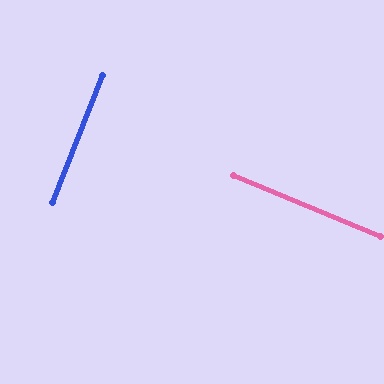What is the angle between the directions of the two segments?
Approximately 89 degrees.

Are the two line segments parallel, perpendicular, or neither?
Perpendicular — they meet at approximately 89°.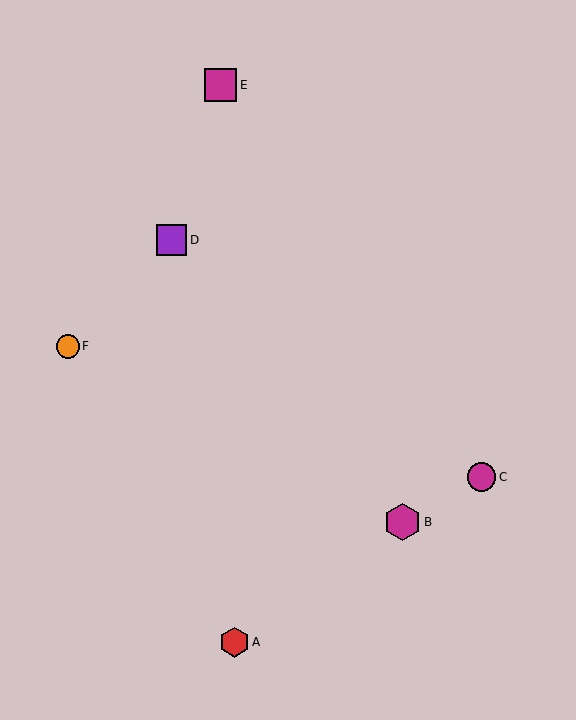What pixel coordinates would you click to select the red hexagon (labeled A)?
Click at (234, 642) to select the red hexagon A.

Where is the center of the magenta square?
The center of the magenta square is at (221, 85).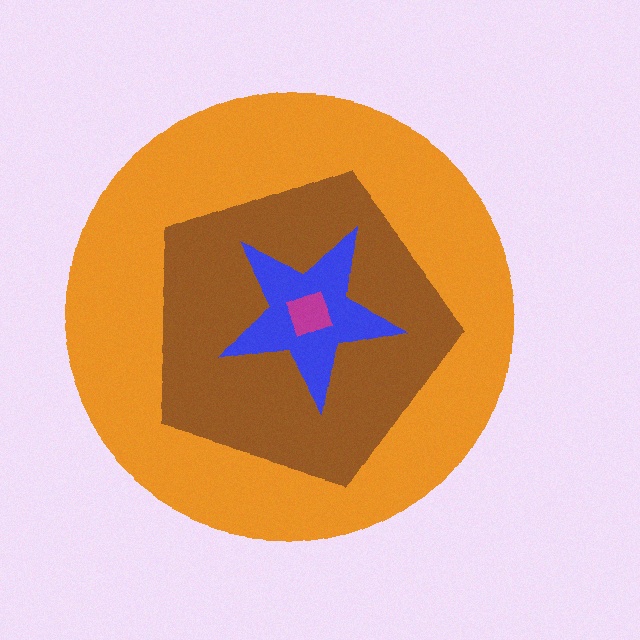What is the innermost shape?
The magenta square.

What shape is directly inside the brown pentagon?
The blue star.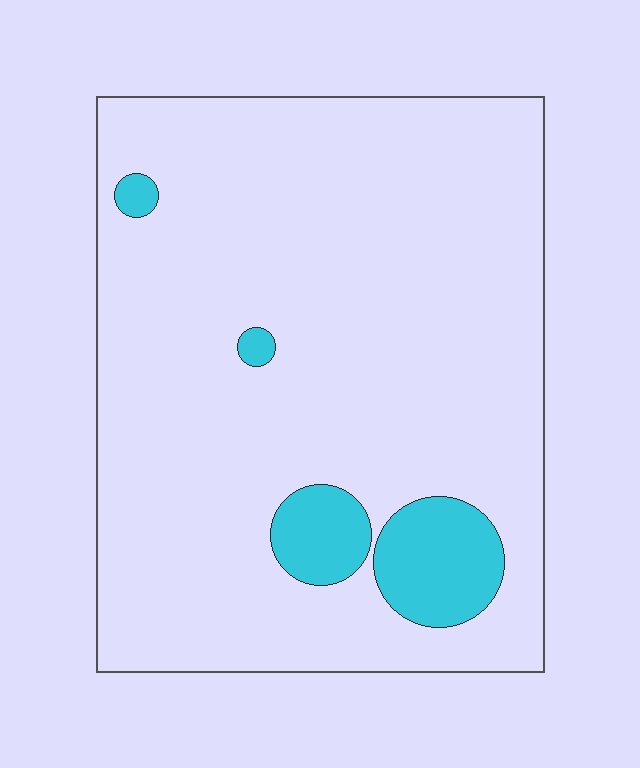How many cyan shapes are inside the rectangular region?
4.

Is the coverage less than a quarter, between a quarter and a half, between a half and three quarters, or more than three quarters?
Less than a quarter.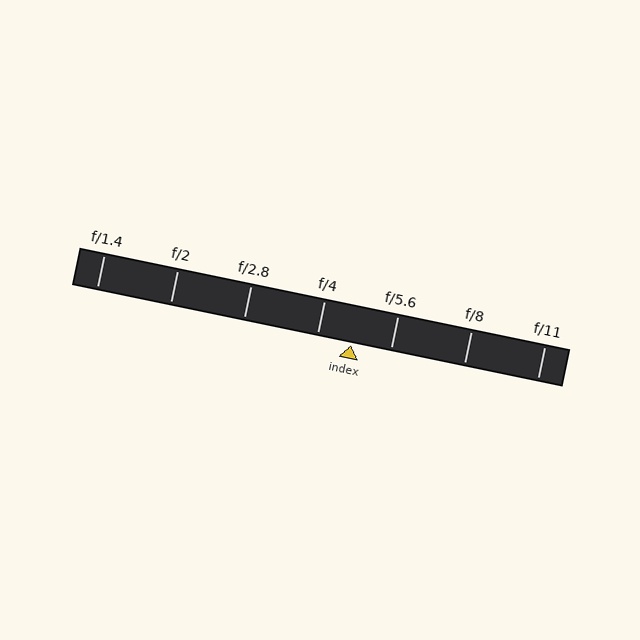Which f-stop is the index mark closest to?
The index mark is closest to f/4.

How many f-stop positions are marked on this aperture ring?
There are 7 f-stop positions marked.